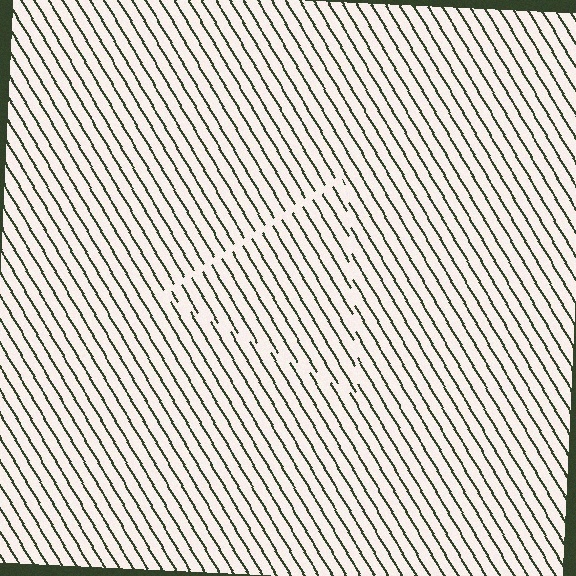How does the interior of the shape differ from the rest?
The interior of the shape contains the same grating, shifted by half a period — the contour is defined by the phase discontinuity where line-ends from the inner and outer gratings abut.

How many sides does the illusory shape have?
3 sides — the line-ends trace a triangle.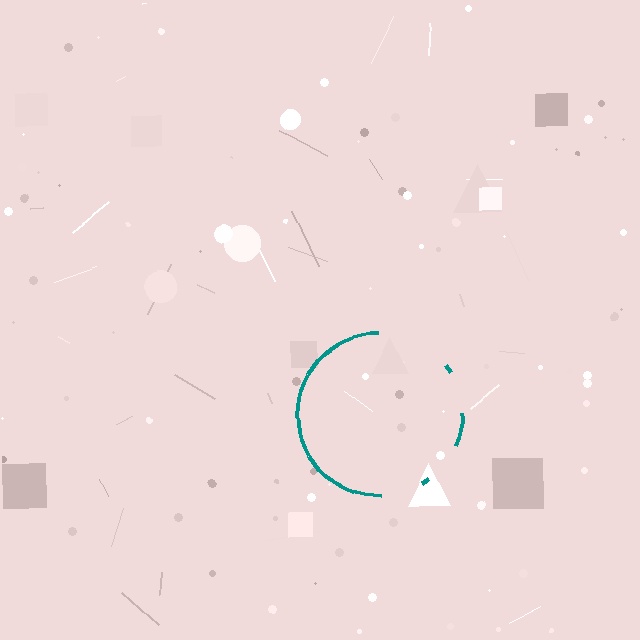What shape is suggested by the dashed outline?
The dashed outline suggests a circle.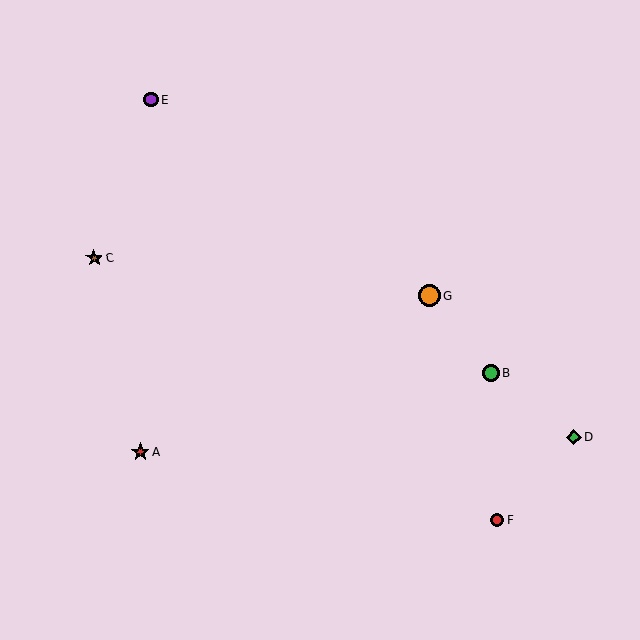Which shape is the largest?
The orange circle (labeled G) is the largest.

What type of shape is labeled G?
Shape G is an orange circle.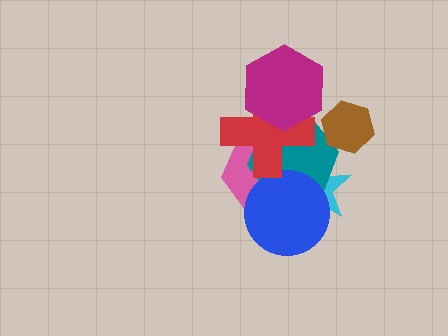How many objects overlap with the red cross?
3 objects overlap with the red cross.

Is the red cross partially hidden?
Yes, it is partially covered by another shape.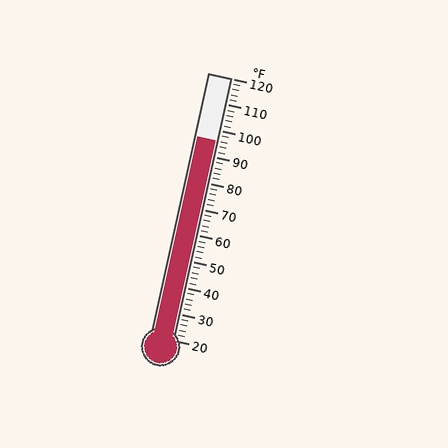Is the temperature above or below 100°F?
The temperature is below 100°F.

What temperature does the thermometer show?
The thermometer shows approximately 96°F.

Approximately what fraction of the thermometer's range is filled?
The thermometer is filled to approximately 75% of its range.